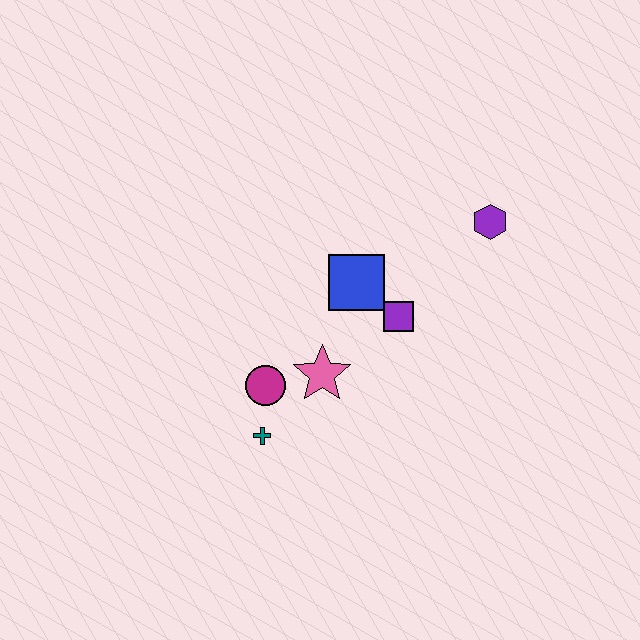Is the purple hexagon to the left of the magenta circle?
No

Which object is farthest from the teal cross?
The purple hexagon is farthest from the teal cross.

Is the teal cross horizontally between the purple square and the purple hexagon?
No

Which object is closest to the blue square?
The purple square is closest to the blue square.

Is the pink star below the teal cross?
No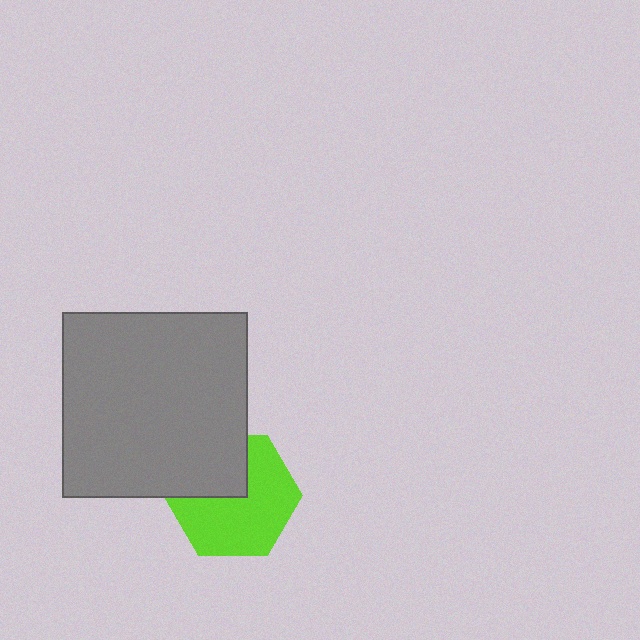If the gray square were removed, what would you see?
You would see the complete lime hexagon.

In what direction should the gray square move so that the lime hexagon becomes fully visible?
The gray square should move up. That is the shortest direction to clear the overlap and leave the lime hexagon fully visible.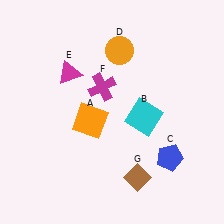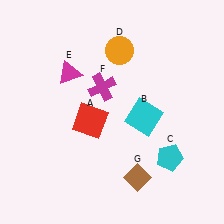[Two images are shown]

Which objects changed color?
A changed from orange to red. C changed from blue to cyan.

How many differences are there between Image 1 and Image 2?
There are 2 differences between the two images.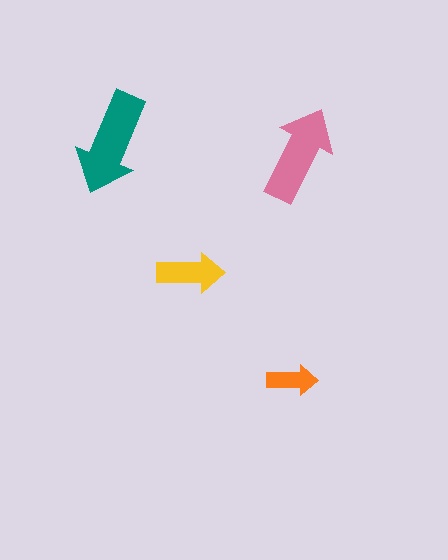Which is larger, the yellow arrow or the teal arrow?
The teal one.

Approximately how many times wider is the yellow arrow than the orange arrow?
About 1.5 times wider.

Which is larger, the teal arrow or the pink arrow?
The teal one.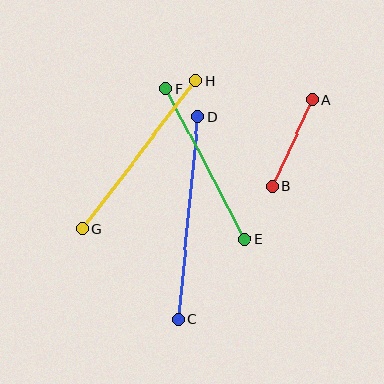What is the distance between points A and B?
The distance is approximately 96 pixels.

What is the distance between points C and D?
The distance is approximately 204 pixels.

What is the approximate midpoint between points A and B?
The midpoint is at approximately (292, 143) pixels.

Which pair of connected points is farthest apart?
Points C and D are farthest apart.